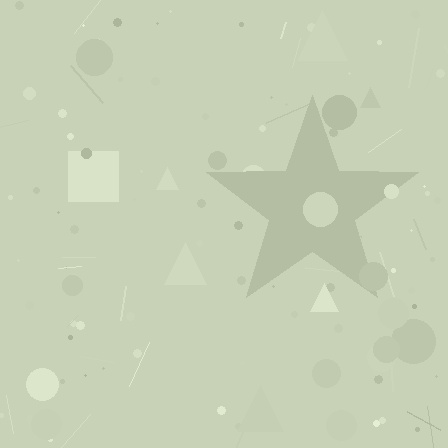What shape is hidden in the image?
A star is hidden in the image.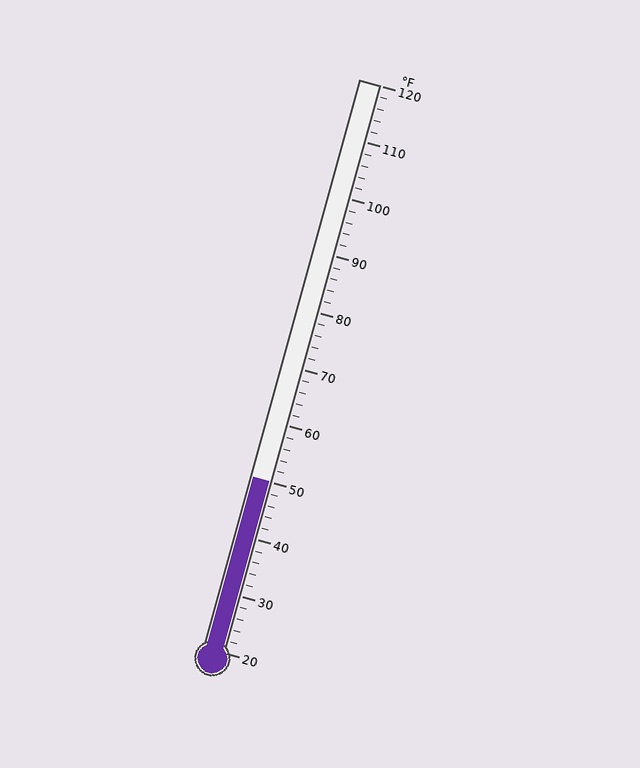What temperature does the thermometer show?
The thermometer shows approximately 50°F.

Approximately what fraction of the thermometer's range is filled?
The thermometer is filled to approximately 30% of its range.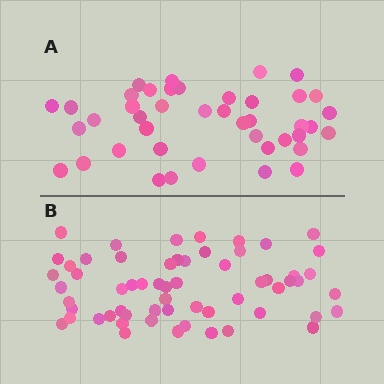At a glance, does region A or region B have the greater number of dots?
Region B (the bottom region) has more dots.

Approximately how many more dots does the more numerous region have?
Region B has approximately 20 more dots than region A.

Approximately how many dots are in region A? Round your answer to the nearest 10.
About 40 dots. (The exact count is 42, which rounds to 40.)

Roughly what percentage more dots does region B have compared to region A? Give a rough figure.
About 45% more.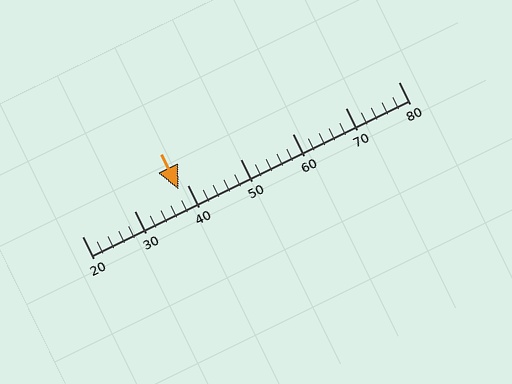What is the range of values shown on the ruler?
The ruler shows values from 20 to 80.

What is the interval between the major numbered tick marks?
The major tick marks are spaced 10 units apart.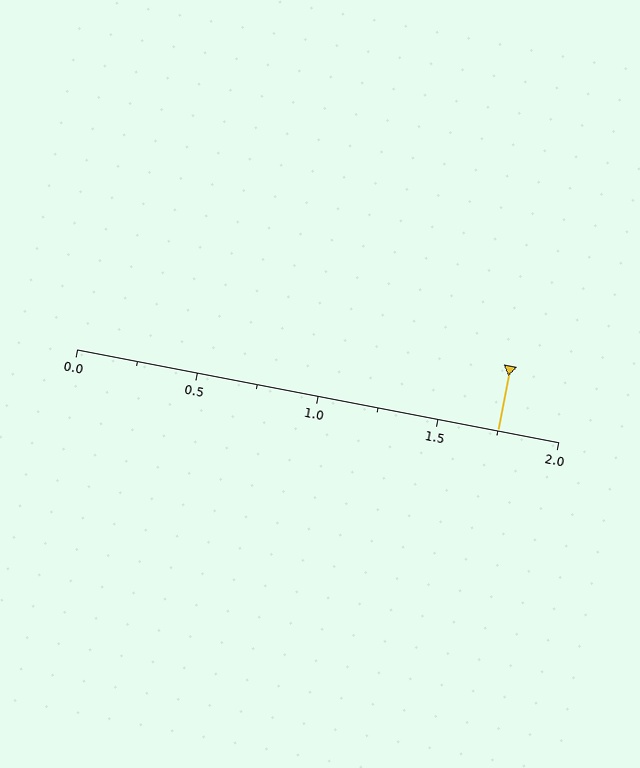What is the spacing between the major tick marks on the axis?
The major ticks are spaced 0.5 apart.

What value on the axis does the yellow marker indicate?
The marker indicates approximately 1.75.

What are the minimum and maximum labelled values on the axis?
The axis runs from 0.0 to 2.0.